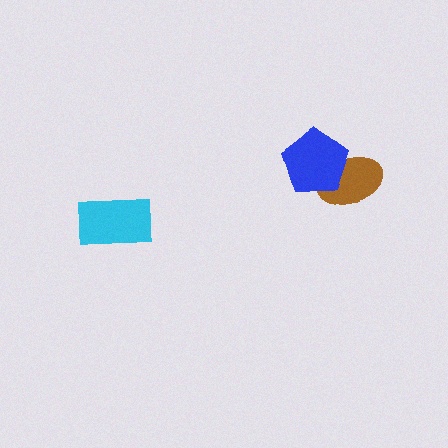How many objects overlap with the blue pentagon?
1 object overlaps with the blue pentagon.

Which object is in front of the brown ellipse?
The blue pentagon is in front of the brown ellipse.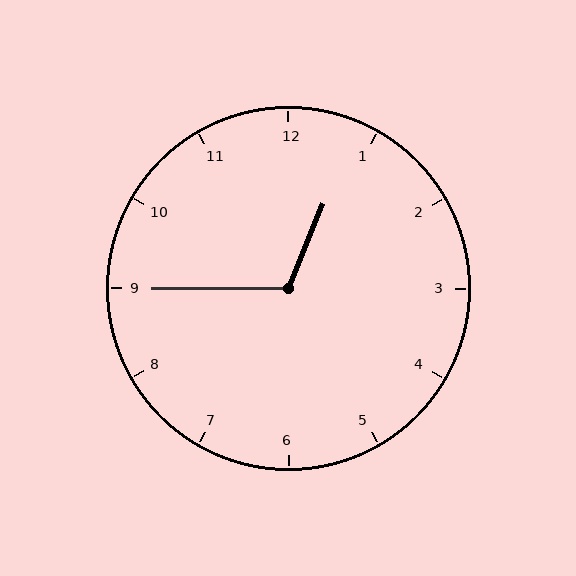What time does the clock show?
12:45.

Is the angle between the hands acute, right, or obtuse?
It is obtuse.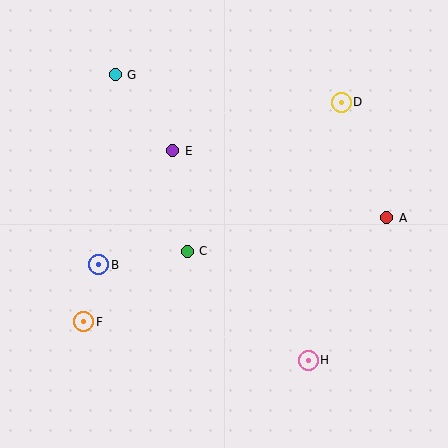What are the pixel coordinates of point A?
Point A is at (387, 218).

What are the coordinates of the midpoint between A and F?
The midpoint between A and F is at (235, 270).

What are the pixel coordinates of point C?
Point C is at (187, 251).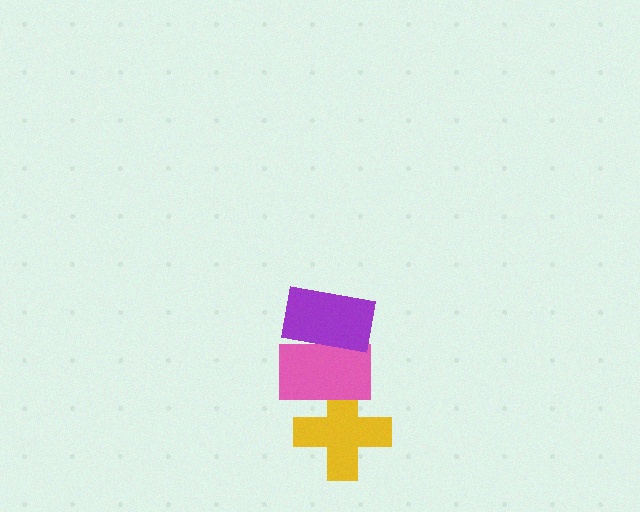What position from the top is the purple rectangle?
The purple rectangle is 1st from the top.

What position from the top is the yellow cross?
The yellow cross is 3rd from the top.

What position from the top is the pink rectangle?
The pink rectangle is 2nd from the top.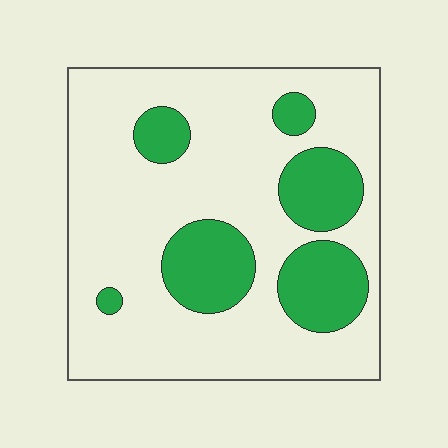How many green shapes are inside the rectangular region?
6.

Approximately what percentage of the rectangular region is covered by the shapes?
Approximately 25%.